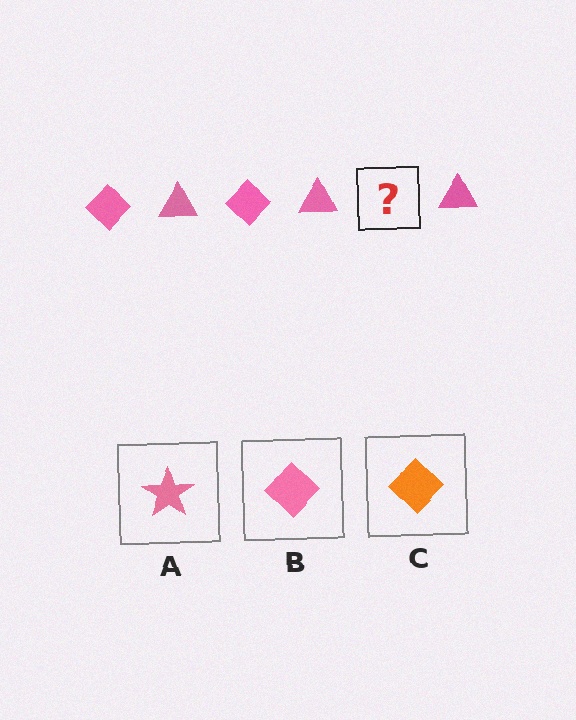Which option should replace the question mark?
Option B.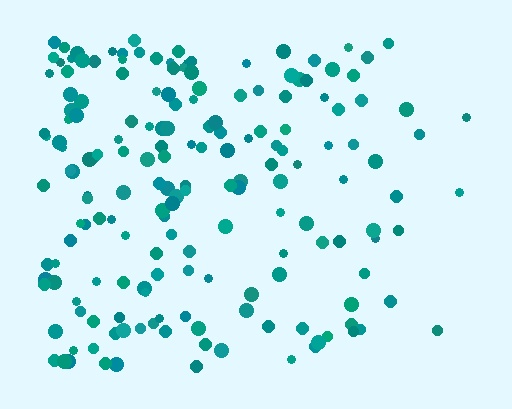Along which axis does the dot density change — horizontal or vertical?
Horizontal.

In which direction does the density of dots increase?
From right to left, with the left side densest.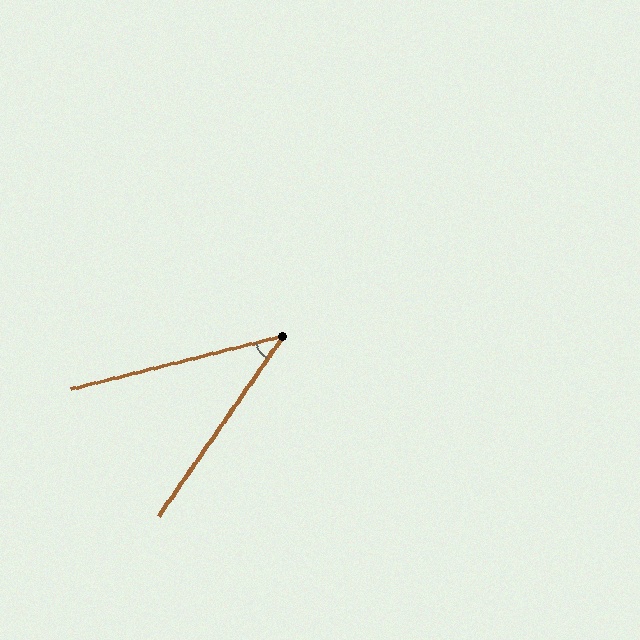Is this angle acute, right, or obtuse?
It is acute.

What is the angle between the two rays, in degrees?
Approximately 41 degrees.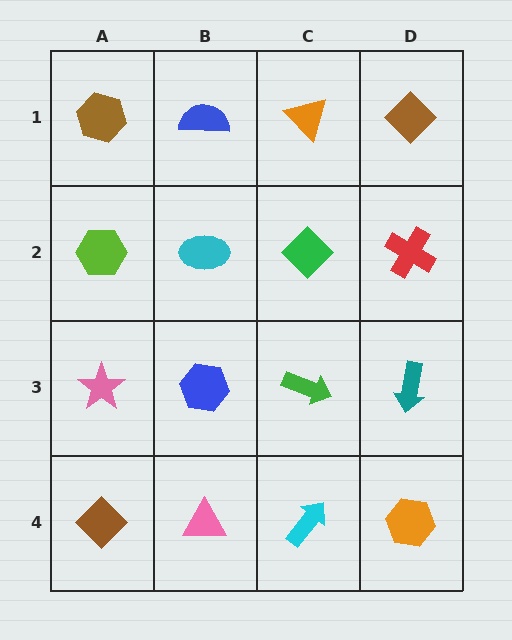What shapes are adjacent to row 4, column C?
A green arrow (row 3, column C), a pink triangle (row 4, column B), an orange hexagon (row 4, column D).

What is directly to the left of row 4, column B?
A brown diamond.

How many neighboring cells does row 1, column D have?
2.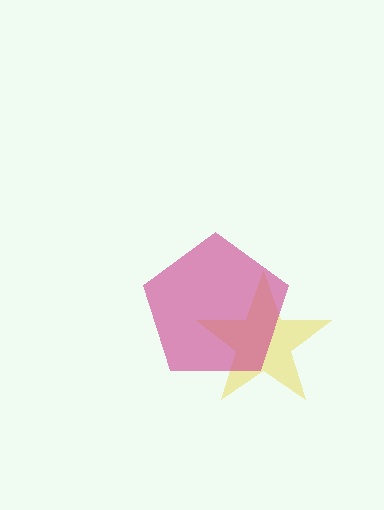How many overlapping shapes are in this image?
There are 2 overlapping shapes in the image.